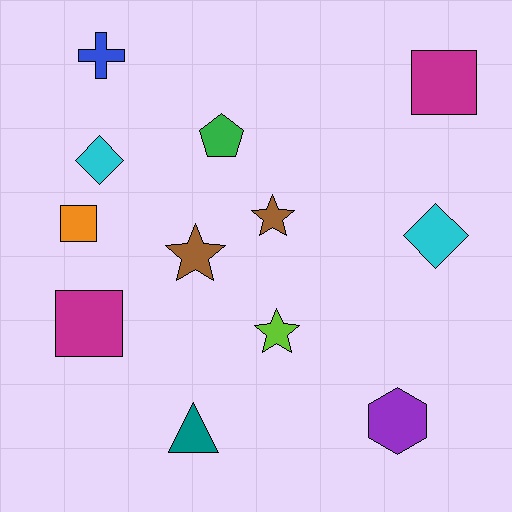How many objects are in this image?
There are 12 objects.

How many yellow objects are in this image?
There are no yellow objects.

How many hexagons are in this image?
There is 1 hexagon.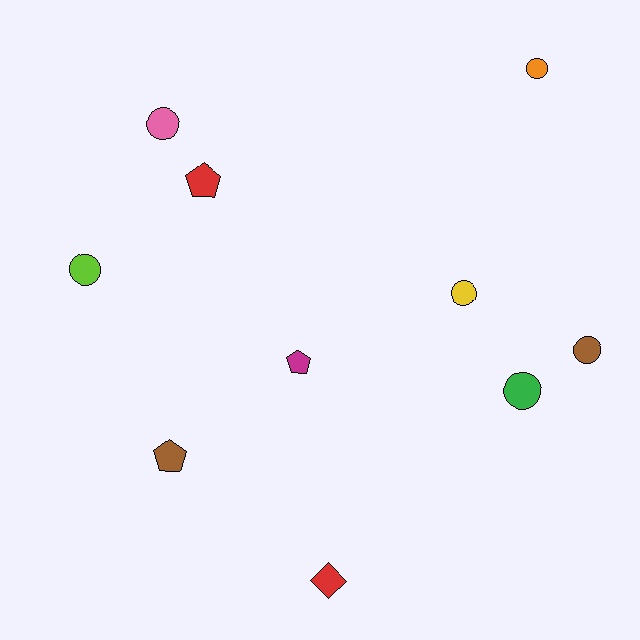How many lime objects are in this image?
There is 1 lime object.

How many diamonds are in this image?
There is 1 diamond.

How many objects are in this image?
There are 10 objects.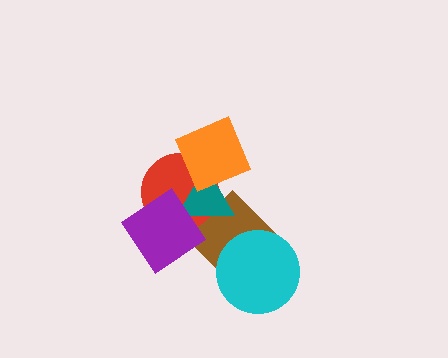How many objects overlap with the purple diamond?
3 objects overlap with the purple diamond.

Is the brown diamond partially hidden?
Yes, it is partially covered by another shape.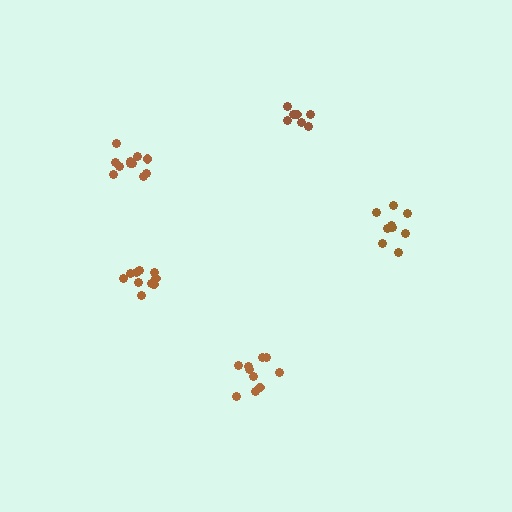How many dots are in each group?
Group 1: 10 dots, Group 2: 10 dots, Group 3: 12 dots, Group 4: 9 dots, Group 5: 7 dots (48 total).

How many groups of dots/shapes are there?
There are 5 groups.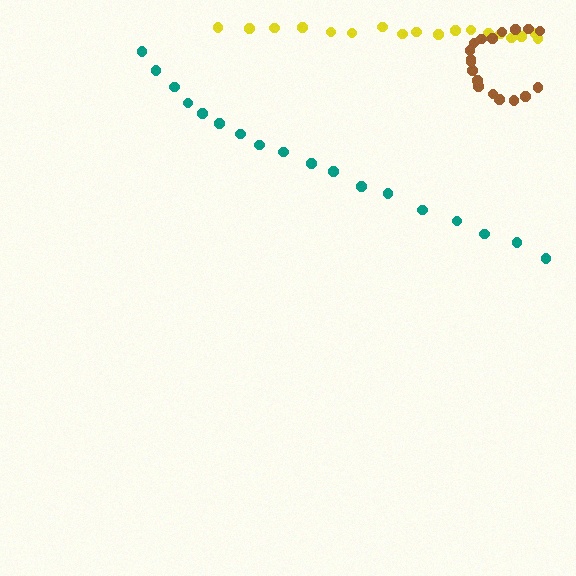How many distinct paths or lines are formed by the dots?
There are 3 distinct paths.